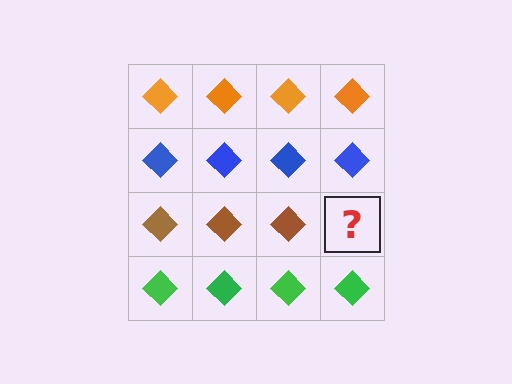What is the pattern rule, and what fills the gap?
The rule is that each row has a consistent color. The gap should be filled with a brown diamond.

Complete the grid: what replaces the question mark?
The question mark should be replaced with a brown diamond.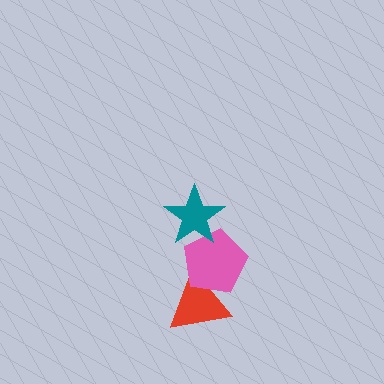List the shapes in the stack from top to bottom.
From top to bottom: the teal star, the pink pentagon, the red triangle.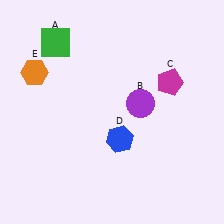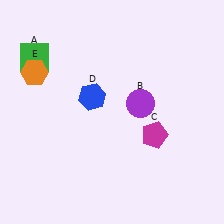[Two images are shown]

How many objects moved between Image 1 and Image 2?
3 objects moved between the two images.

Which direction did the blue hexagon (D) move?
The blue hexagon (D) moved up.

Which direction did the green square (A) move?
The green square (A) moved left.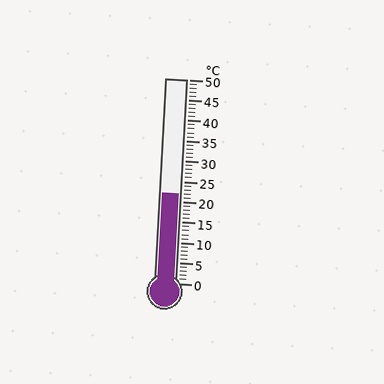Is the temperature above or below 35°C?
The temperature is below 35°C.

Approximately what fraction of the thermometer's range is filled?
The thermometer is filled to approximately 45% of its range.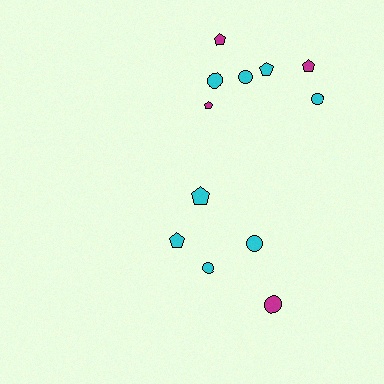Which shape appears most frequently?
Circle, with 6 objects.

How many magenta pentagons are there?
There are 3 magenta pentagons.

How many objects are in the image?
There are 12 objects.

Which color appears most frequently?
Cyan, with 8 objects.